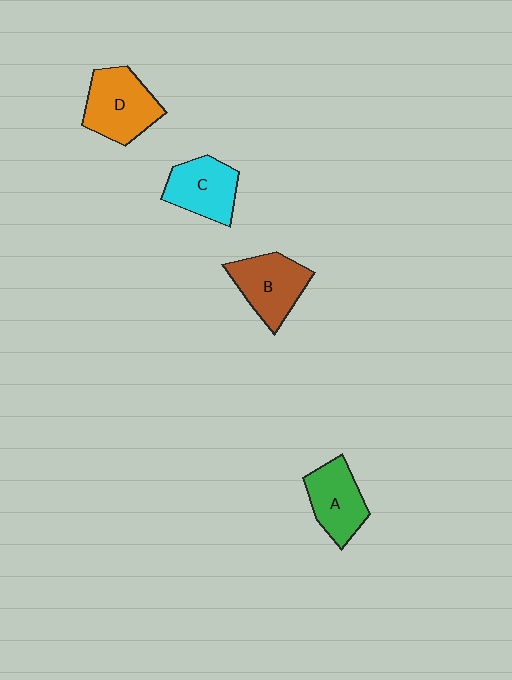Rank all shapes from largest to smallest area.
From largest to smallest: D (orange), B (brown), C (cyan), A (green).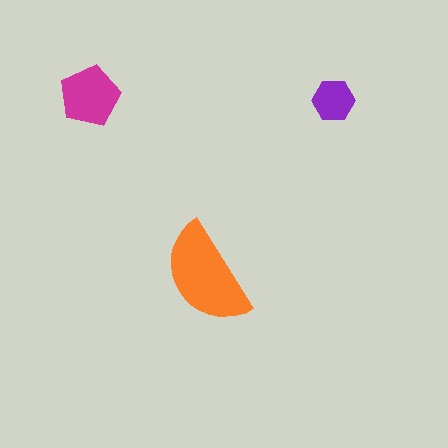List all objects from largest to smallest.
The orange semicircle, the magenta pentagon, the purple hexagon.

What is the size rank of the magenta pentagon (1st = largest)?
2nd.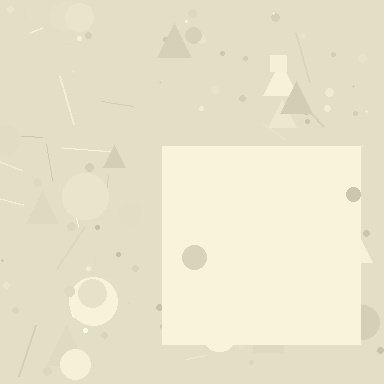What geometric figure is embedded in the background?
A square is embedded in the background.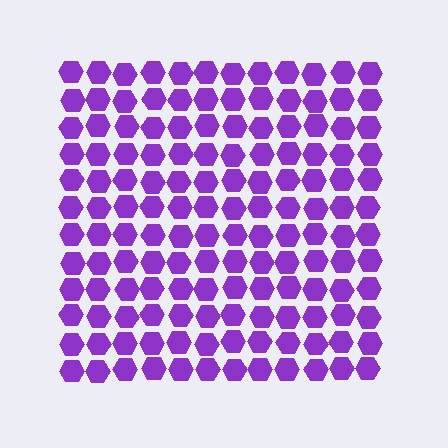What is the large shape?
The large shape is a square.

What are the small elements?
The small elements are hexagons.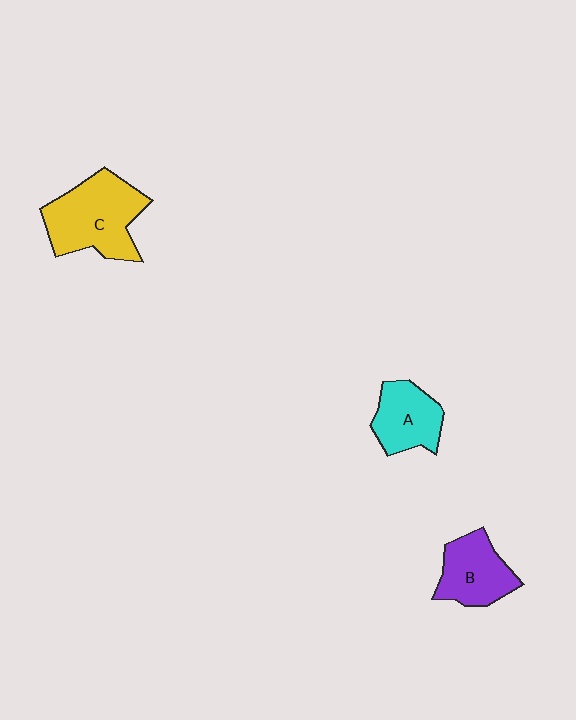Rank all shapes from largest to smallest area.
From largest to smallest: C (yellow), B (purple), A (cyan).